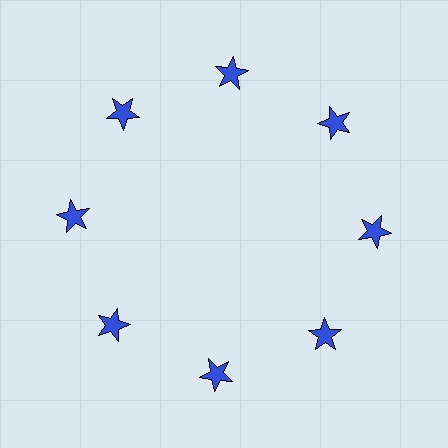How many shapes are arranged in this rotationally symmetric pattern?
There are 8 shapes, arranged in 8 groups of 1.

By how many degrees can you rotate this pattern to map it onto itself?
The pattern maps onto itself every 45 degrees of rotation.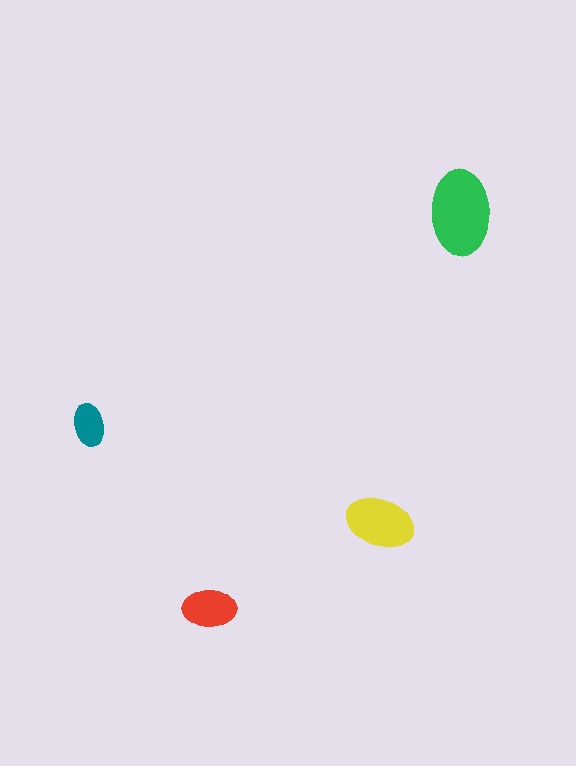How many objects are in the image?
There are 4 objects in the image.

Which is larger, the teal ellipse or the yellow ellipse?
The yellow one.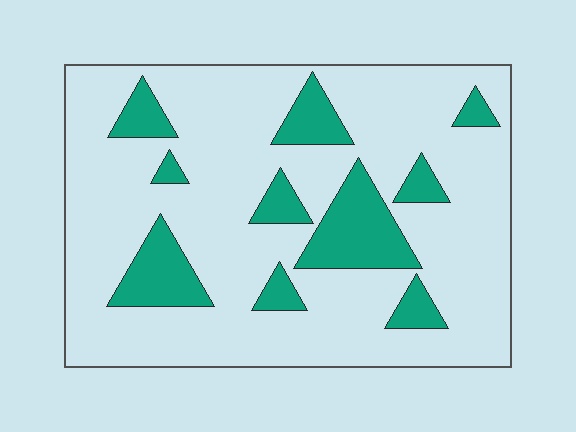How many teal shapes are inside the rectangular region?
10.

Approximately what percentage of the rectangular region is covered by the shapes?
Approximately 20%.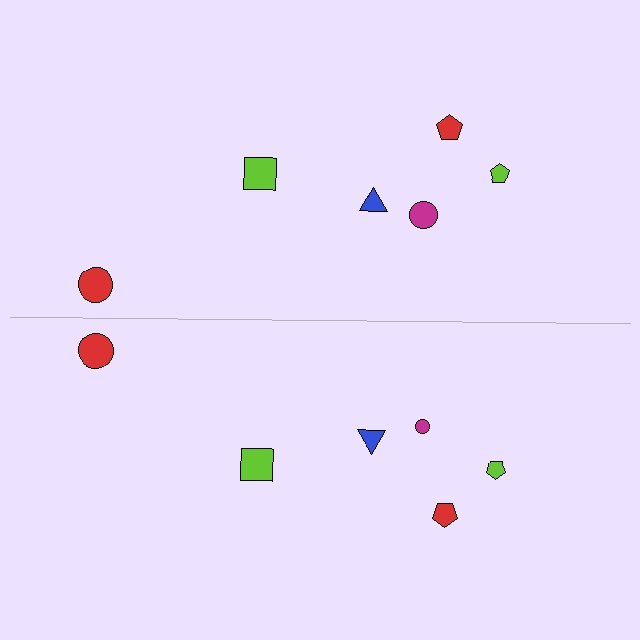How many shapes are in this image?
There are 12 shapes in this image.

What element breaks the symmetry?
The magenta circle on the bottom side has a different size than its mirror counterpart.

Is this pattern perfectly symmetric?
No, the pattern is not perfectly symmetric. The magenta circle on the bottom side has a different size than its mirror counterpart.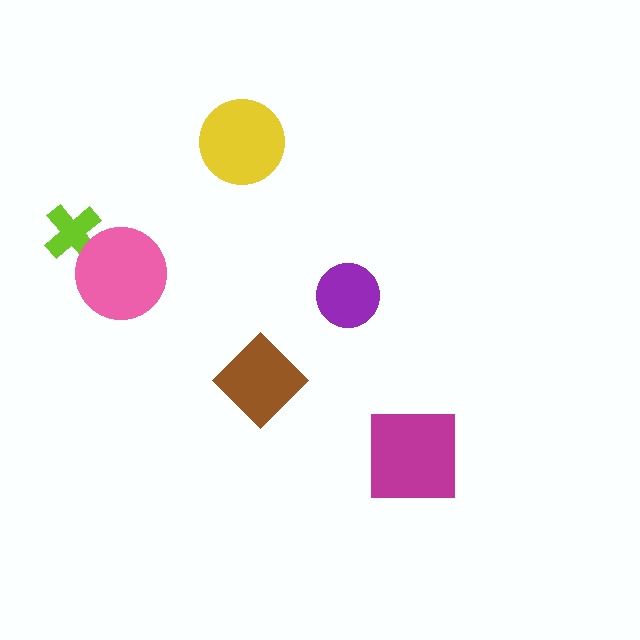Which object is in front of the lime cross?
The pink circle is in front of the lime cross.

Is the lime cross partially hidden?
Yes, it is partially covered by another shape.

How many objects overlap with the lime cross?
1 object overlaps with the lime cross.